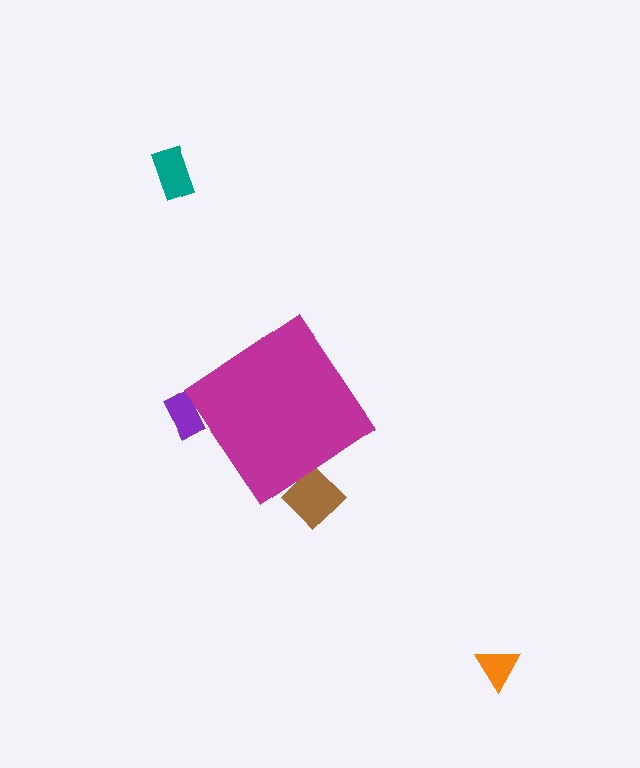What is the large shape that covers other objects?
A magenta diamond.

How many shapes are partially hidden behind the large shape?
2 shapes are partially hidden.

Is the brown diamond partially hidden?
Yes, the brown diamond is partially hidden behind the magenta diamond.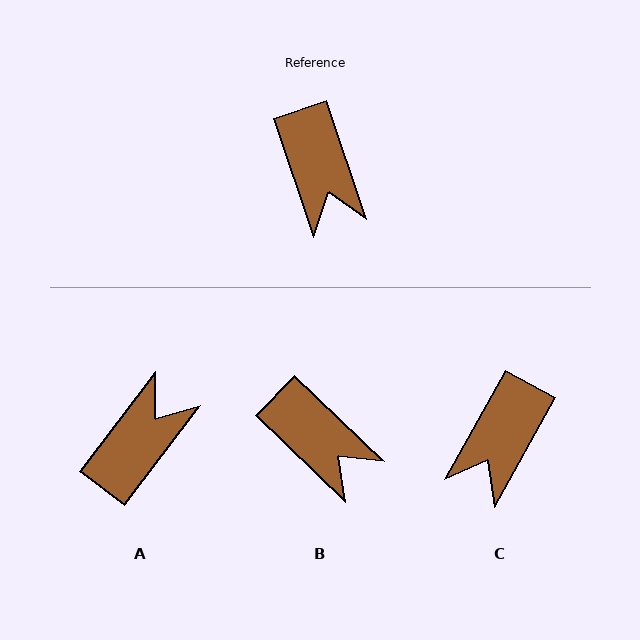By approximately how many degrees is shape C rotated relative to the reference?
Approximately 48 degrees clockwise.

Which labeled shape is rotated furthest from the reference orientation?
A, about 124 degrees away.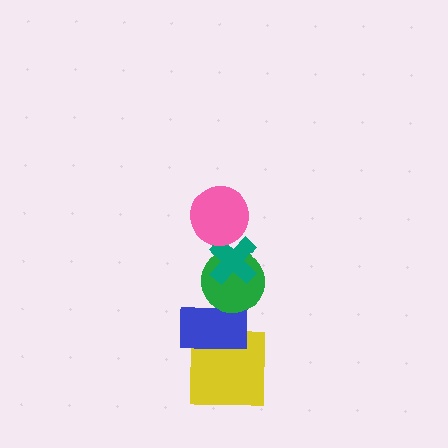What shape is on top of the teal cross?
The pink circle is on top of the teal cross.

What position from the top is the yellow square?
The yellow square is 5th from the top.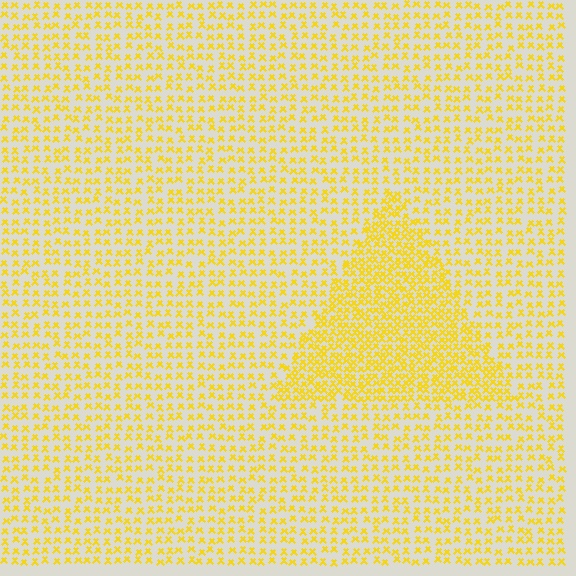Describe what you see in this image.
The image contains small yellow elements arranged at two different densities. A triangle-shaped region is visible where the elements are more densely packed than the surrounding area.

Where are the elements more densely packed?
The elements are more densely packed inside the triangle boundary.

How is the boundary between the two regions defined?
The boundary is defined by a change in element density (approximately 2.0x ratio). All elements are the same color, size, and shape.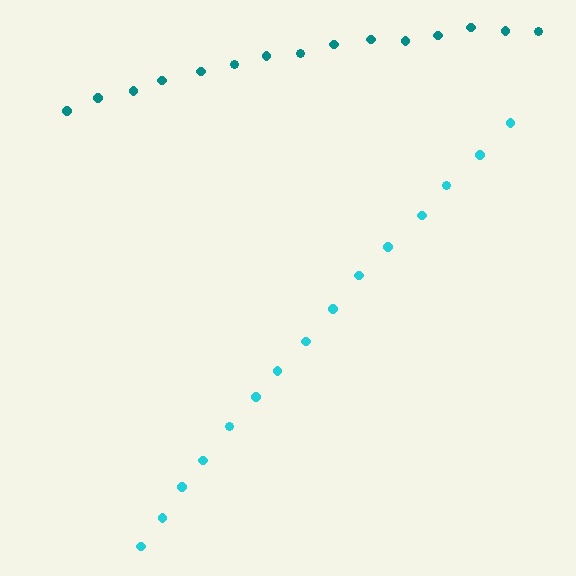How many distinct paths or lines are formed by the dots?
There are 2 distinct paths.